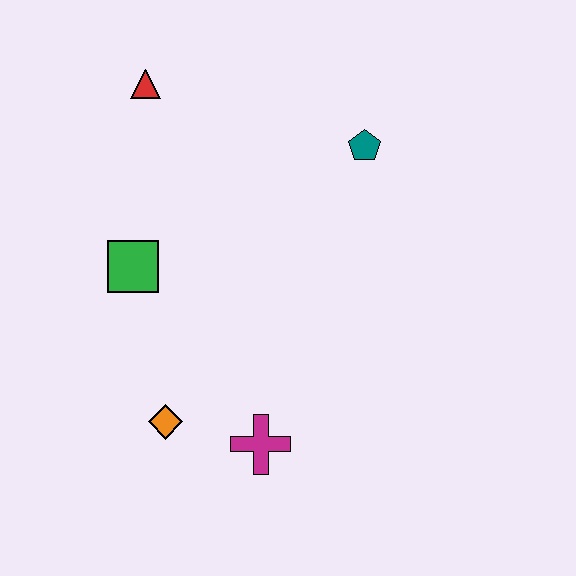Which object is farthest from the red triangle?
The magenta cross is farthest from the red triangle.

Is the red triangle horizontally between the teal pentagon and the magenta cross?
No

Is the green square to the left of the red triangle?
Yes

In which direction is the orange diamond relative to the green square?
The orange diamond is below the green square.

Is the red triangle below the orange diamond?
No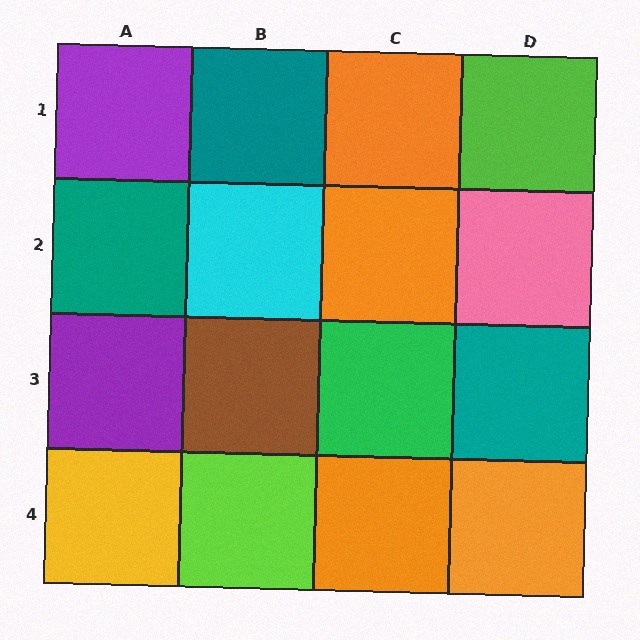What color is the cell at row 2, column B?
Cyan.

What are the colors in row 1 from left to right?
Purple, teal, orange, lime.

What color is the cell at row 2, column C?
Orange.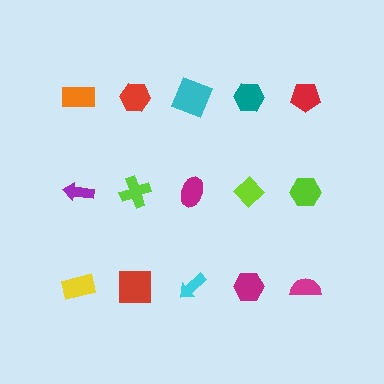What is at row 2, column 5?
A lime hexagon.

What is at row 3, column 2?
A red square.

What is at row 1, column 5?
A red pentagon.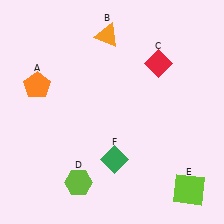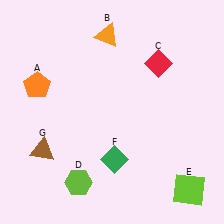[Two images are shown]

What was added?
A brown triangle (G) was added in Image 2.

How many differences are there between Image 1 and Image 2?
There is 1 difference between the two images.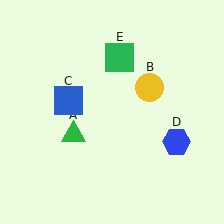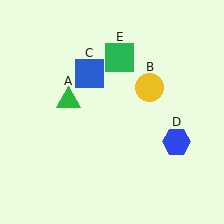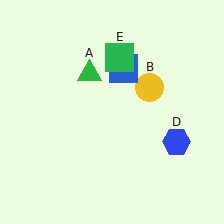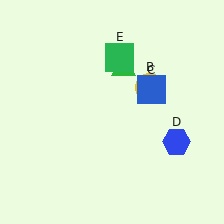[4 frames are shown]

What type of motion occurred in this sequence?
The green triangle (object A), blue square (object C) rotated clockwise around the center of the scene.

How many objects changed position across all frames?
2 objects changed position: green triangle (object A), blue square (object C).